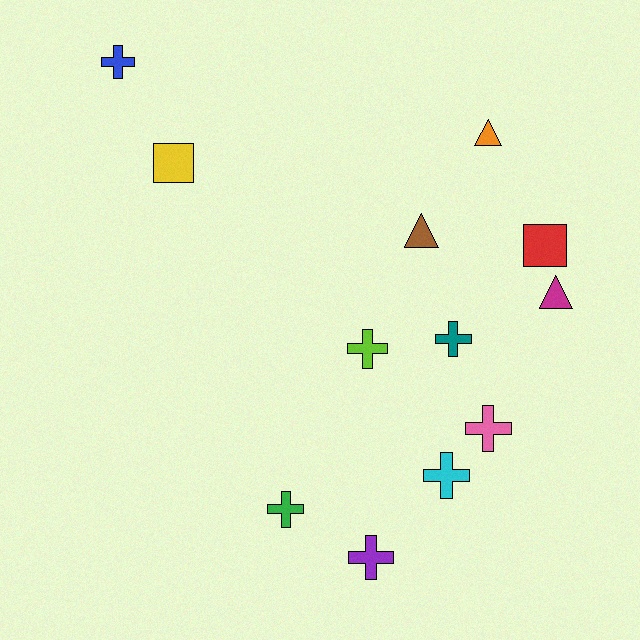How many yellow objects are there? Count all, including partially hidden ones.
There is 1 yellow object.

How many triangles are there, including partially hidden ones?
There are 3 triangles.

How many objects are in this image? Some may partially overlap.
There are 12 objects.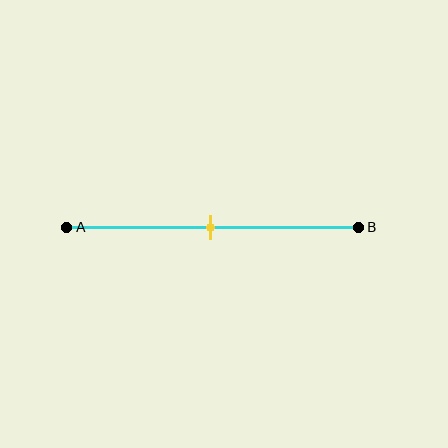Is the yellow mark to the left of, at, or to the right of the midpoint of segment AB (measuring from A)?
The yellow mark is approximately at the midpoint of segment AB.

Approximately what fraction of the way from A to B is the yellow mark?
The yellow mark is approximately 50% of the way from A to B.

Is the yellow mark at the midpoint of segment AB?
Yes, the mark is approximately at the midpoint.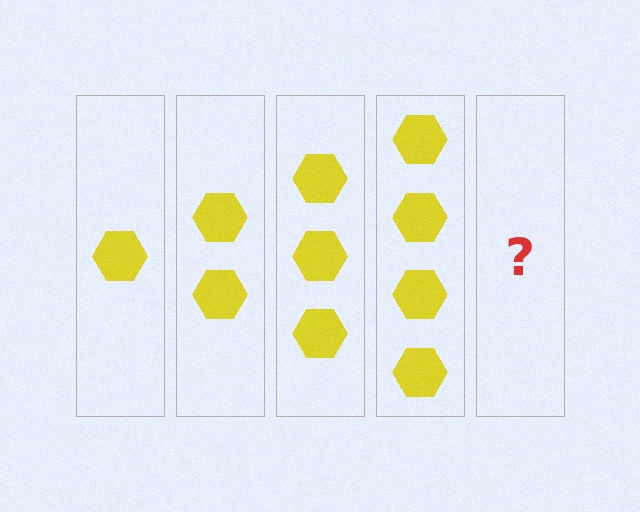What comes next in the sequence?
The next element should be 5 hexagons.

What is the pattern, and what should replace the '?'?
The pattern is that each step adds one more hexagon. The '?' should be 5 hexagons.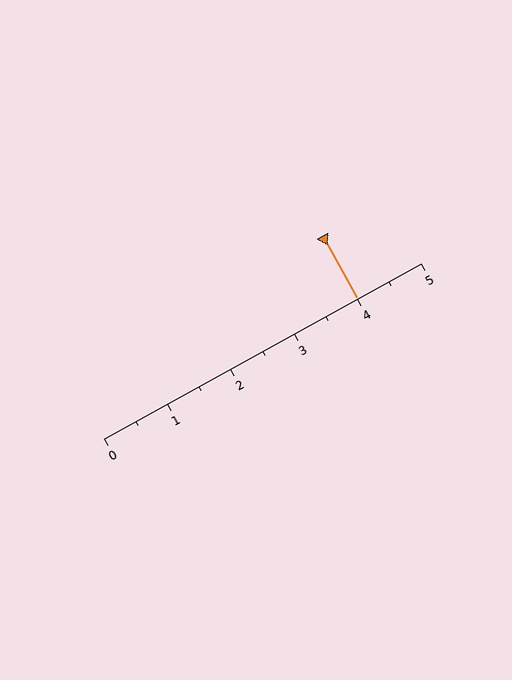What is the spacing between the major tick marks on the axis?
The major ticks are spaced 1 apart.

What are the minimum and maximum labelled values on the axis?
The axis runs from 0 to 5.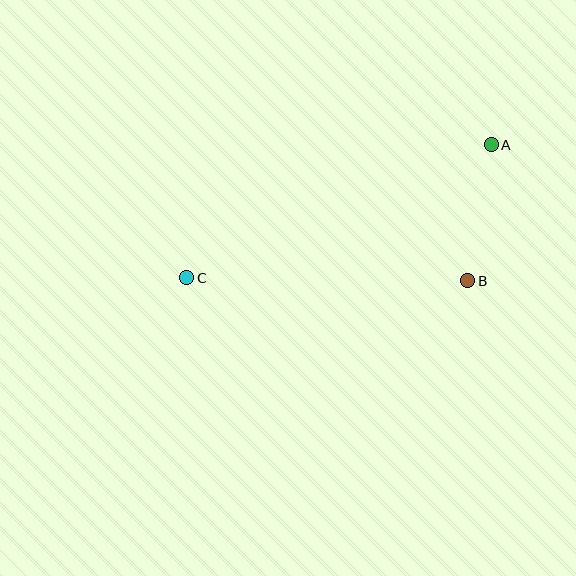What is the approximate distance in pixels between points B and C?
The distance between B and C is approximately 281 pixels.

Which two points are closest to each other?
Points A and B are closest to each other.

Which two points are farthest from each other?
Points A and C are farthest from each other.